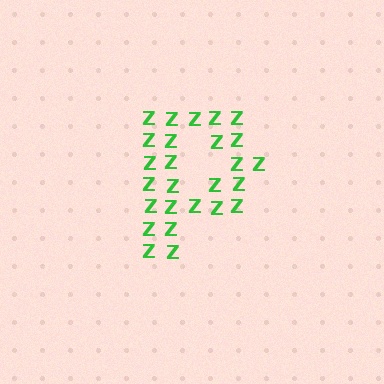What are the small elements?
The small elements are letter Z's.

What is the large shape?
The large shape is the letter P.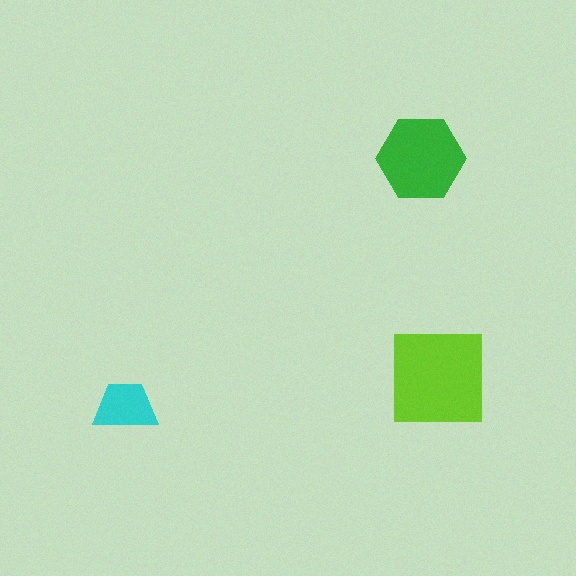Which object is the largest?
The lime square.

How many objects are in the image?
There are 3 objects in the image.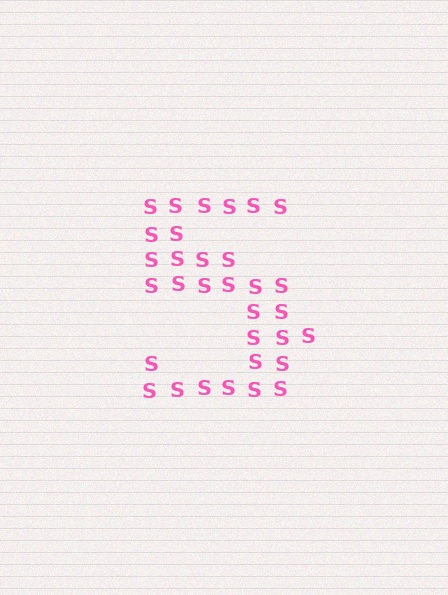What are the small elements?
The small elements are letter S's.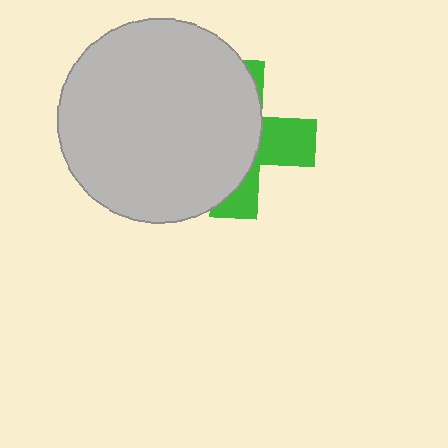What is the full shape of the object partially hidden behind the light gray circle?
The partially hidden object is a green cross.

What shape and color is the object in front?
The object in front is a light gray circle.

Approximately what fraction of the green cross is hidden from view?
Roughly 65% of the green cross is hidden behind the light gray circle.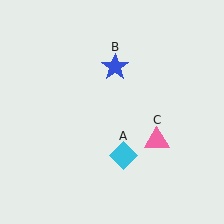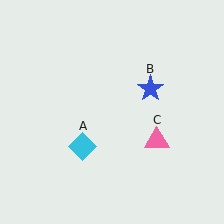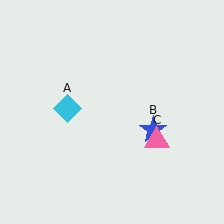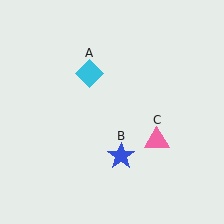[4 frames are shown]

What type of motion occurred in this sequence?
The cyan diamond (object A), blue star (object B) rotated clockwise around the center of the scene.